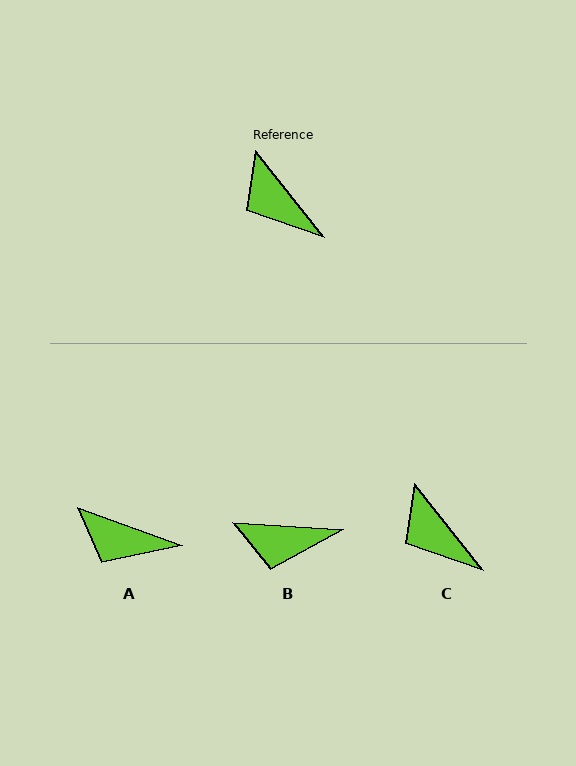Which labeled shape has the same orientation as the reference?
C.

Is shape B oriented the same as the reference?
No, it is off by about 48 degrees.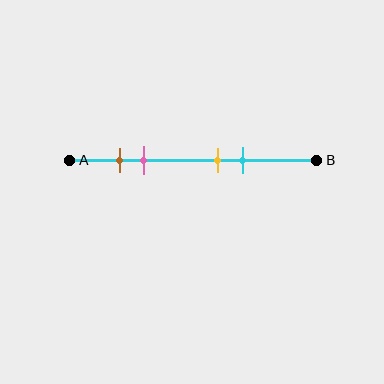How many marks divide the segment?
There are 4 marks dividing the segment.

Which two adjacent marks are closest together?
The brown and pink marks are the closest adjacent pair.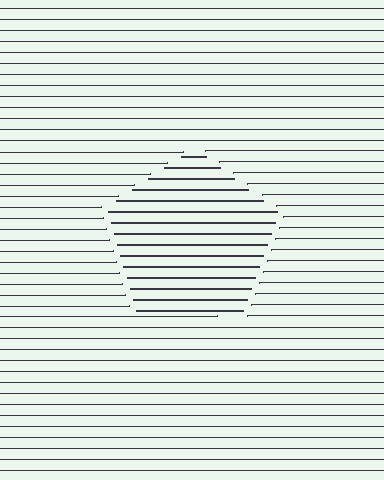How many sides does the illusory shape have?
5 sides — the line-ends trace a pentagon.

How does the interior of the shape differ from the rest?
The interior of the shape contains the same grating, shifted by half a period — the contour is defined by the phase discontinuity where line-ends from the inner and outer gratings abut.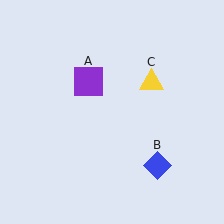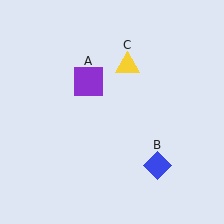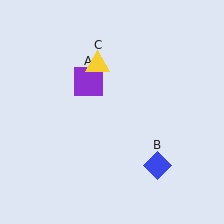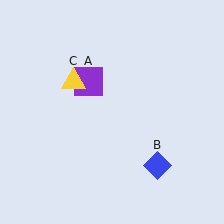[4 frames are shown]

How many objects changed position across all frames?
1 object changed position: yellow triangle (object C).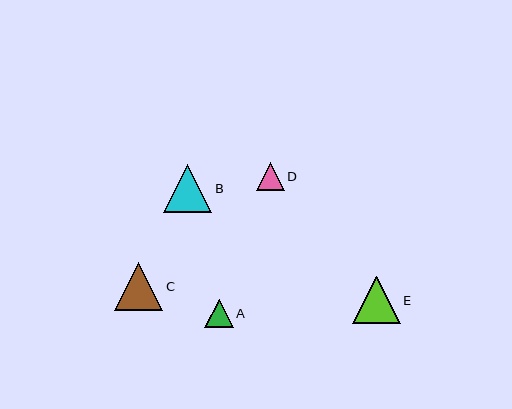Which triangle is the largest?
Triangle C is the largest with a size of approximately 48 pixels.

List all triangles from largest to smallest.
From largest to smallest: C, B, E, A, D.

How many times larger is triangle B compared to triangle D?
Triangle B is approximately 1.7 times the size of triangle D.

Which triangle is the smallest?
Triangle D is the smallest with a size of approximately 28 pixels.